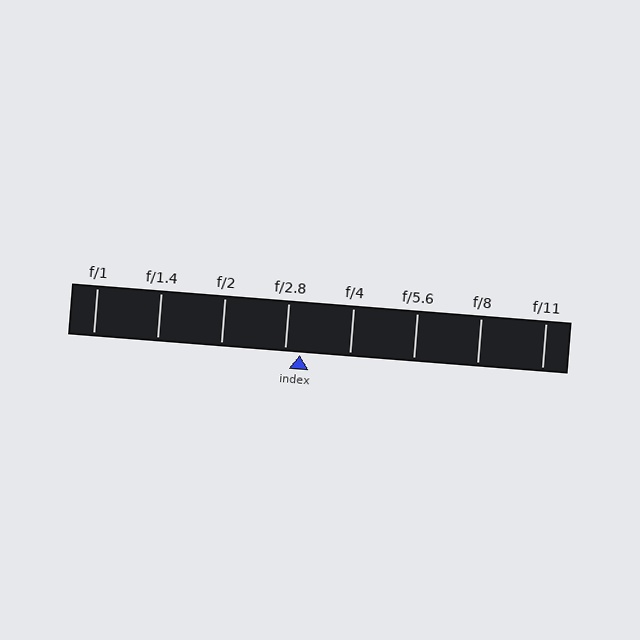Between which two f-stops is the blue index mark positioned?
The index mark is between f/2.8 and f/4.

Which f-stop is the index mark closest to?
The index mark is closest to f/2.8.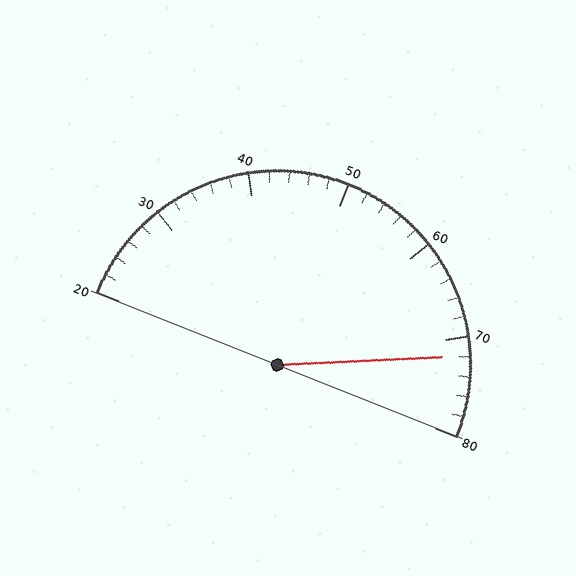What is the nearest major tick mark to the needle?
The nearest major tick mark is 70.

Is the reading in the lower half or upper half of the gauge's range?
The reading is in the upper half of the range (20 to 80).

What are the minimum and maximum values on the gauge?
The gauge ranges from 20 to 80.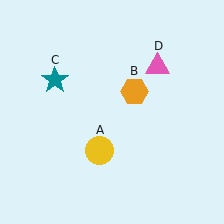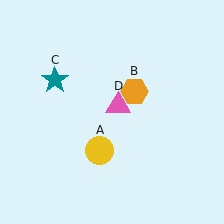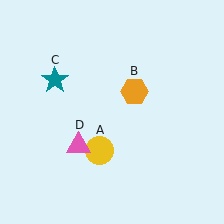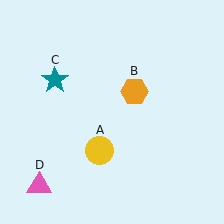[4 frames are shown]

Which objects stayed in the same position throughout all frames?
Yellow circle (object A) and orange hexagon (object B) and teal star (object C) remained stationary.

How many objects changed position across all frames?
1 object changed position: pink triangle (object D).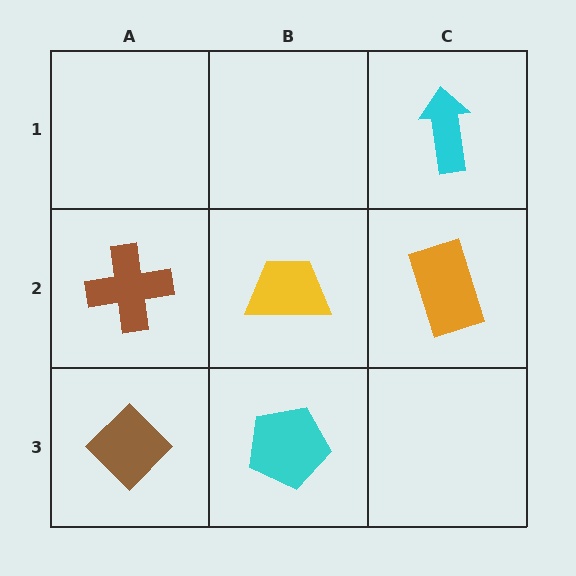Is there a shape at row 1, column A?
No, that cell is empty.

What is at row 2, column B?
A yellow trapezoid.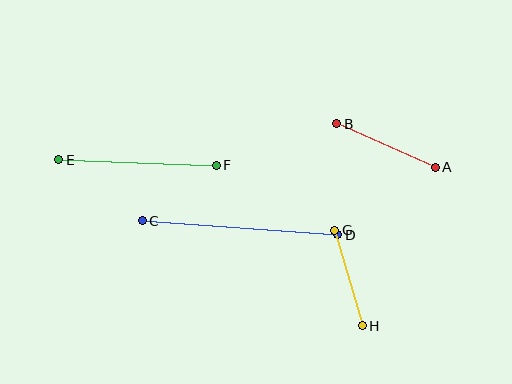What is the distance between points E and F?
The distance is approximately 157 pixels.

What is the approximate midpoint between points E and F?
The midpoint is at approximately (138, 162) pixels.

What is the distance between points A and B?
The distance is approximately 108 pixels.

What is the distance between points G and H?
The distance is approximately 100 pixels.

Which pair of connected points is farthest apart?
Points C and D are farthest apart.